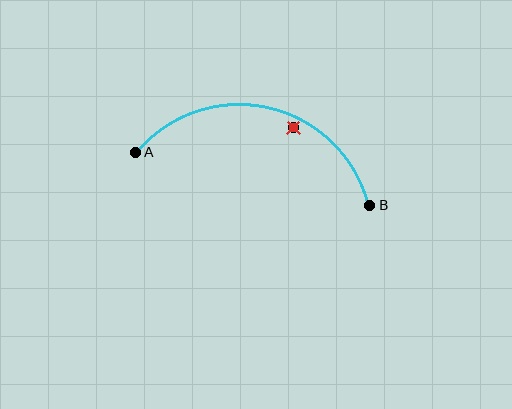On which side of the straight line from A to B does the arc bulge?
The arc bulges above the straight line connecting A and B.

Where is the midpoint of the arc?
The arc midpoint is the point on the curve farthest from the straight line joining A and B. It sits above that line.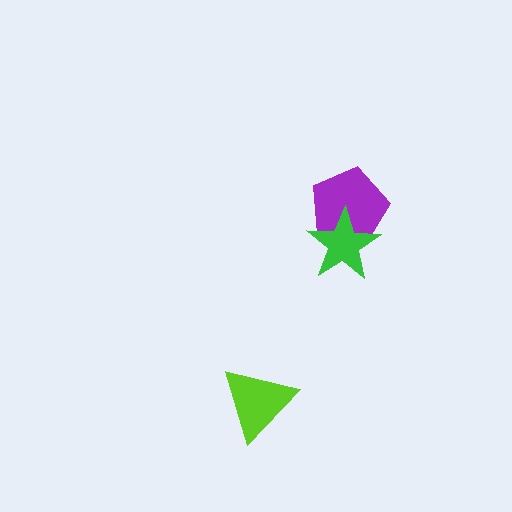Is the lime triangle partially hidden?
No, no other shape covers it.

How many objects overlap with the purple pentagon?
1 object overlaps with the purple pentagon.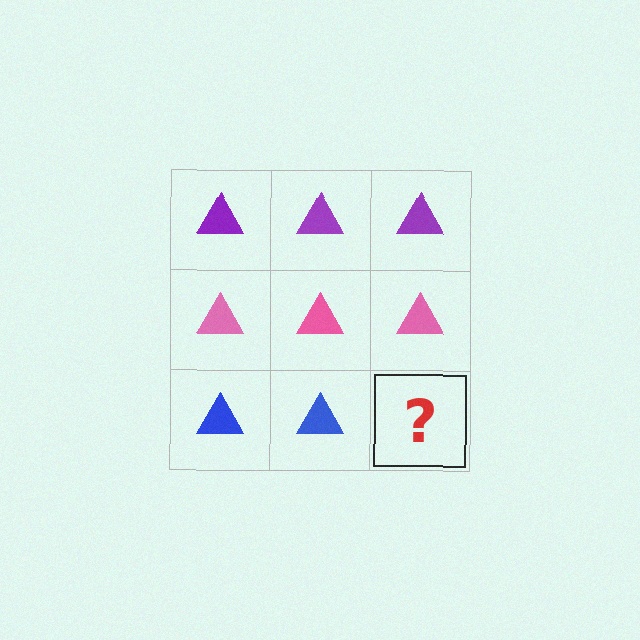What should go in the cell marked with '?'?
The missing cell should contain a blue triangle.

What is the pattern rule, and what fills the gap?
The rule is that each row has a consistent color. The gap should be filled with a blue triangle.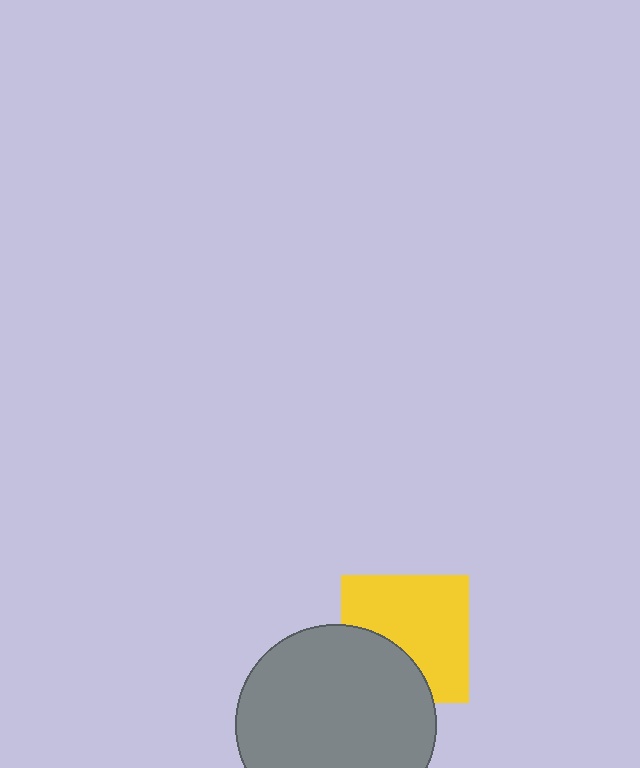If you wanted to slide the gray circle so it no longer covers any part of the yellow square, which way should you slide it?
Slide it down — that is the most direct way to separate the two shapes.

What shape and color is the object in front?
The object in front is a gray circle.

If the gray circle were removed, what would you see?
You would see the complete yellow square.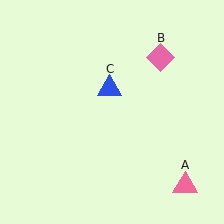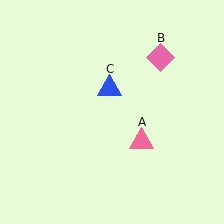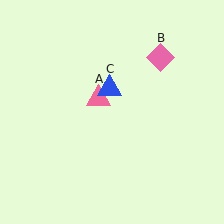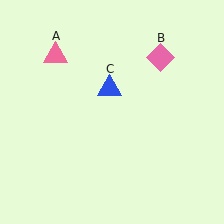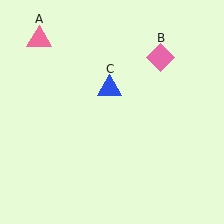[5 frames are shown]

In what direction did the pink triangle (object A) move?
The pink triangle (object A) moved up and to the left.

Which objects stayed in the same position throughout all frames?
Pink diamond (object B) and blue triangle (object C) remained stationary.